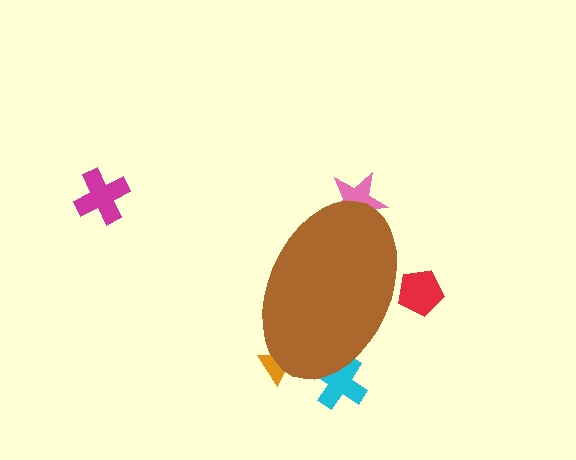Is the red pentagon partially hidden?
Yes, the red pentagon is partially hidden behind the brown ellipse.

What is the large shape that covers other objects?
A brown ellipse.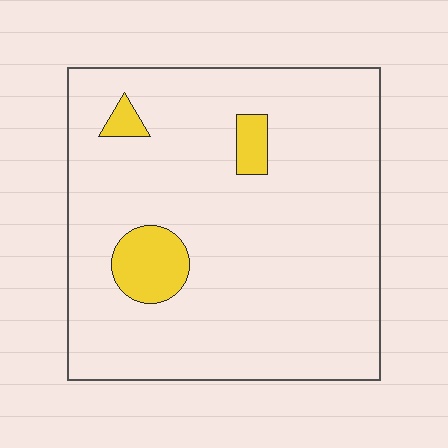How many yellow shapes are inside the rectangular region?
3.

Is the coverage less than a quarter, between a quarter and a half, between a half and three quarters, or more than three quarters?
Less than a quarter.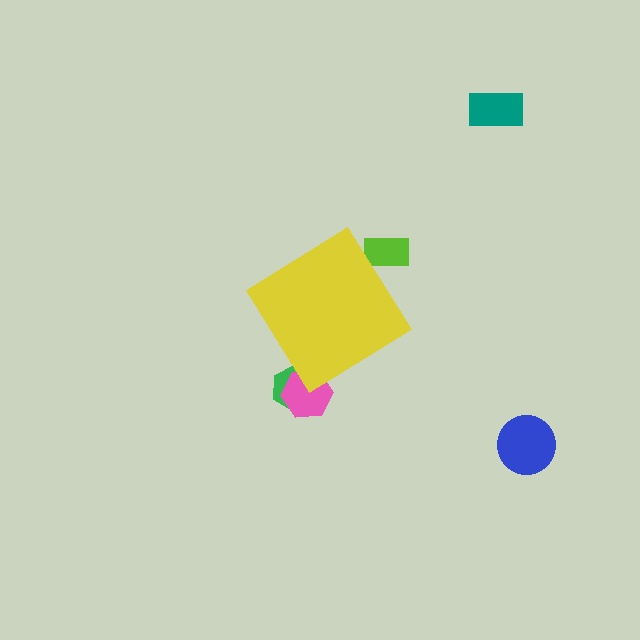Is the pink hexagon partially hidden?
Yes, the pink hexagon is partially hidden behind the yellow diamond.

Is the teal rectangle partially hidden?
No, the teal rectangle is fully visible.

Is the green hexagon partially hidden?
Yes, the green hexagon is partially hidden behind the yellow diamond.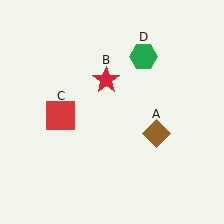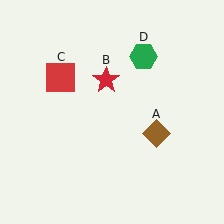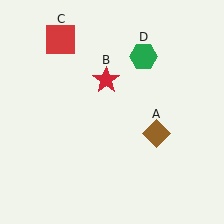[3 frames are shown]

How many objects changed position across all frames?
1 object changed position: red square (object C).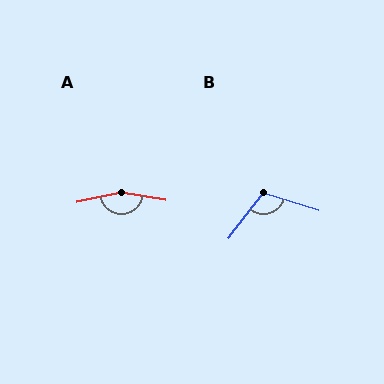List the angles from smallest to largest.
B (110°), A (158°).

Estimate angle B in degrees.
Approximately 110 degrees.